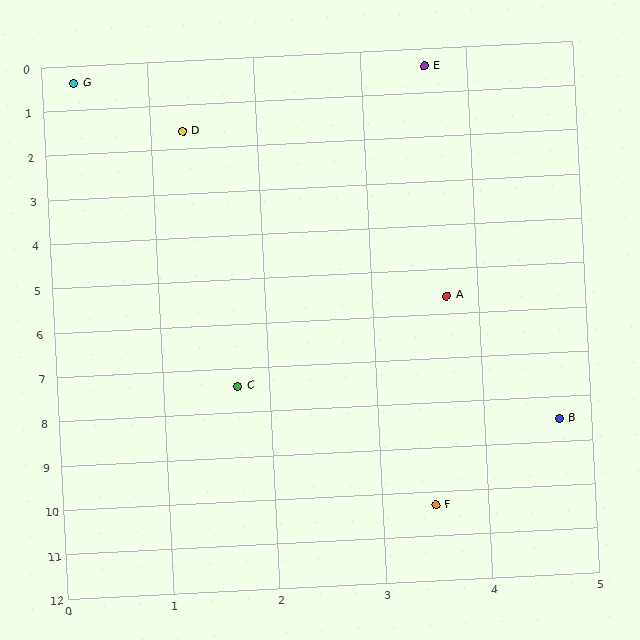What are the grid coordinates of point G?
Point G is at approximately (0.3, 0.4).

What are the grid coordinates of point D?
Point D is at approximately (1.3, 1.6).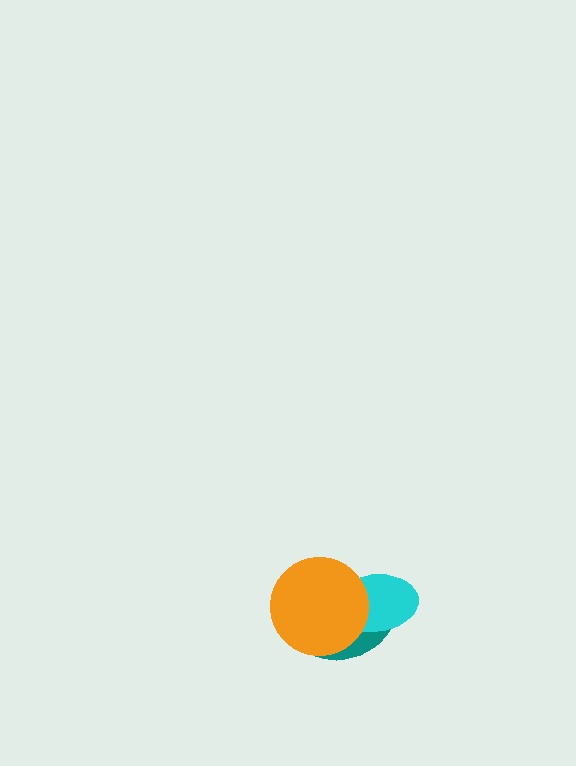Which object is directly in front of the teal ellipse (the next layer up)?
The cyan ellipse is directly in front of the teal ellipse.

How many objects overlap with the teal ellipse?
2 objects overlap with the teal ellipse.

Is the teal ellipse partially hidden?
Yes, it is partially covered by another shape.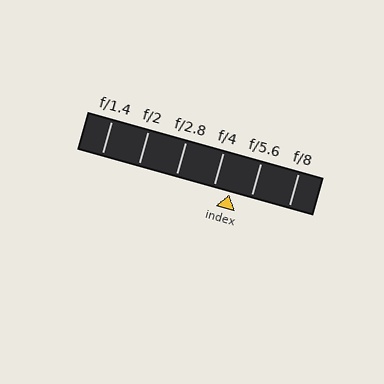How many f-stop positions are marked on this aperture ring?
There are 6 f-stop positions marked.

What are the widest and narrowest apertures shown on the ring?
The widest aperture shown is f/1.4 and the narrowest is f/8.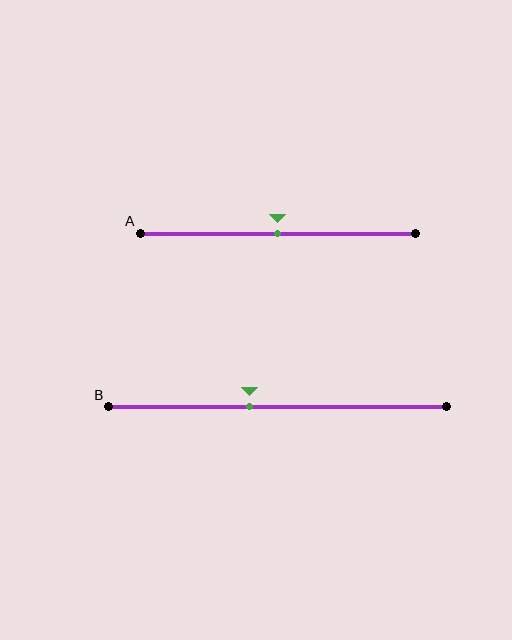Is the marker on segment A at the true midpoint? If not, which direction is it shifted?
Yes, the marker on segment A is at the true midpoint.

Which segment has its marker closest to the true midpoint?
Segment A has its marker closest to the true midpoint.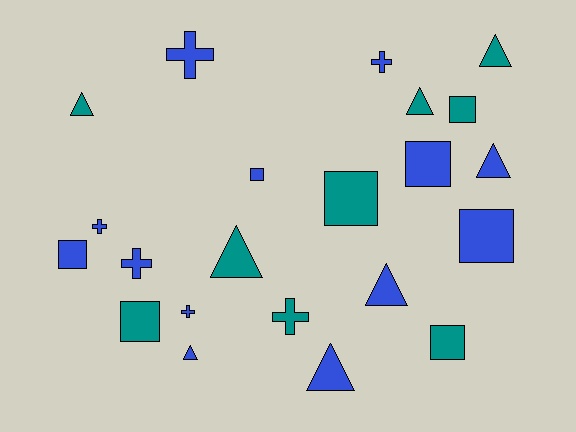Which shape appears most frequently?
Triangle, with 8 objects.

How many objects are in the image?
There are 22 objects.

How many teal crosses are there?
There is 1 teal cross.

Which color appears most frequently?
Blue, with 13 objects.